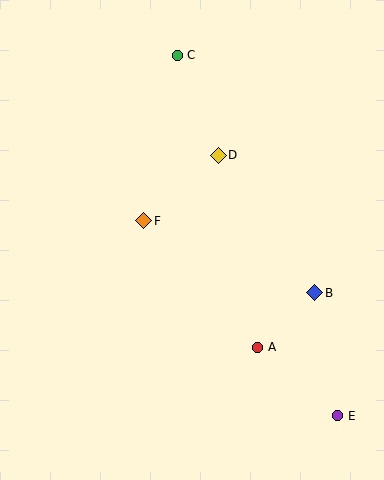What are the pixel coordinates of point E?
Point E is at (338, 416).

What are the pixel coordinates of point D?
Point D is at (218, 155).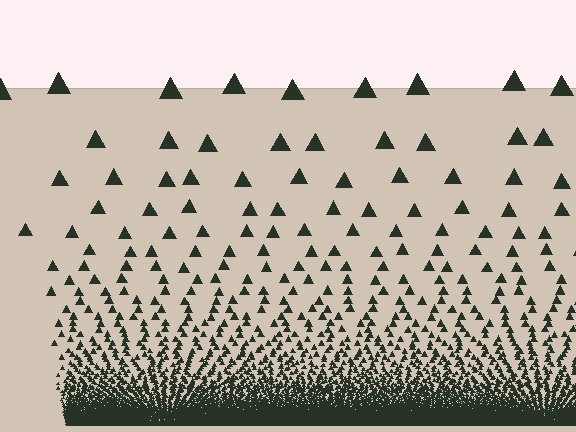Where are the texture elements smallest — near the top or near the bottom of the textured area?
Near the bottom.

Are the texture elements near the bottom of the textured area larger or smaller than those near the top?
Smaller. The gradient is inverted — elements near the bottom are smaller and denser.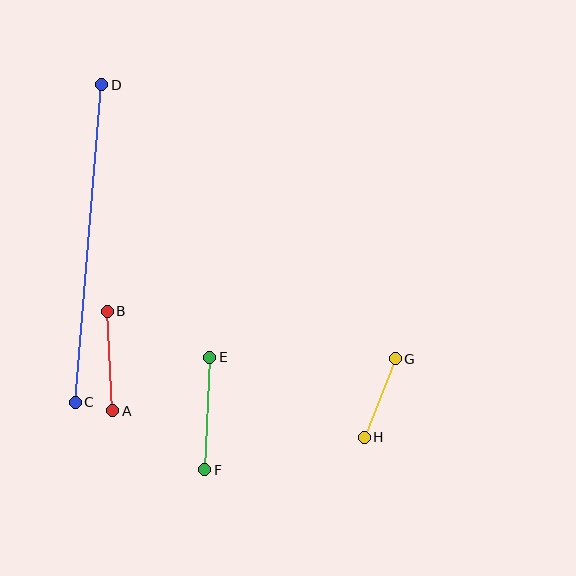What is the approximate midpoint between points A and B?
The midpoint is at approximately (110, 361) pixels.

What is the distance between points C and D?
The distance is approximately 319 pixels.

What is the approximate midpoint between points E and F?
The midpoint is at approximately (207, 413) pixels.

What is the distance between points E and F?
The distance is approximately 112 pixels.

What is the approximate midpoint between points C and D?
The midpoint is at approximately (89, 244) pixels.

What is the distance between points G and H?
The distance is approximately 84 pixels.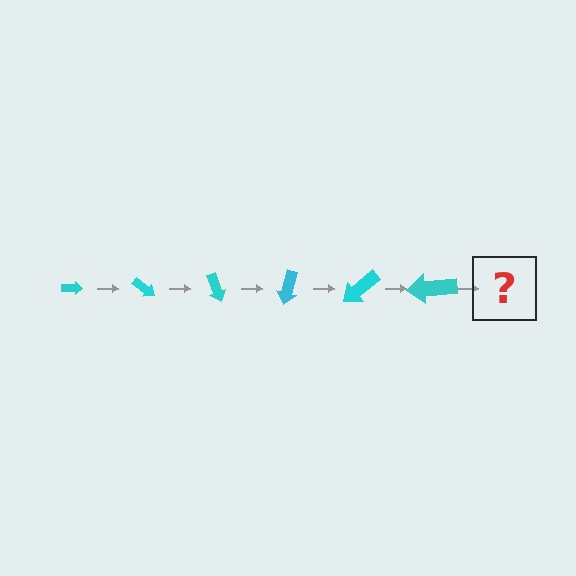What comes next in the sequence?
The next element should be an arrow, larger than the previous one and rotated 210 degrees from the start.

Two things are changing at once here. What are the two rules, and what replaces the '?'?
The two rules are that the arrow grows larger each step and it rotates 35 degrees each step. The '?' should be an arrow, larger than the previous one and rotated 210 degrees from the start.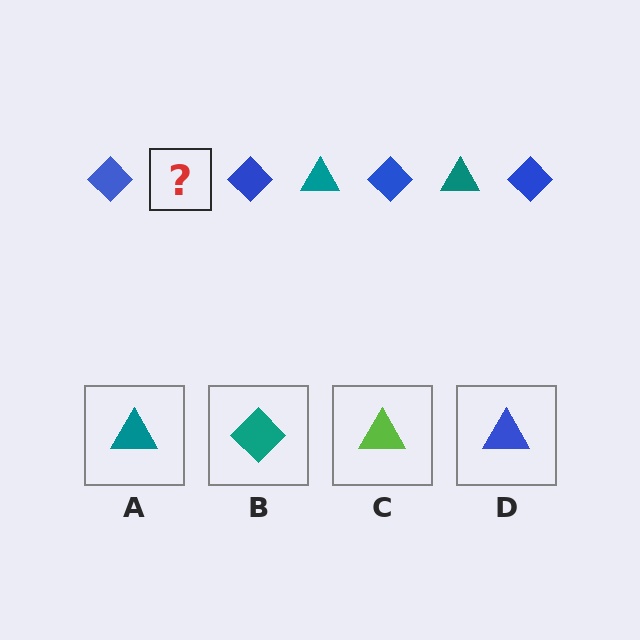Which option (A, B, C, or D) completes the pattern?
A.